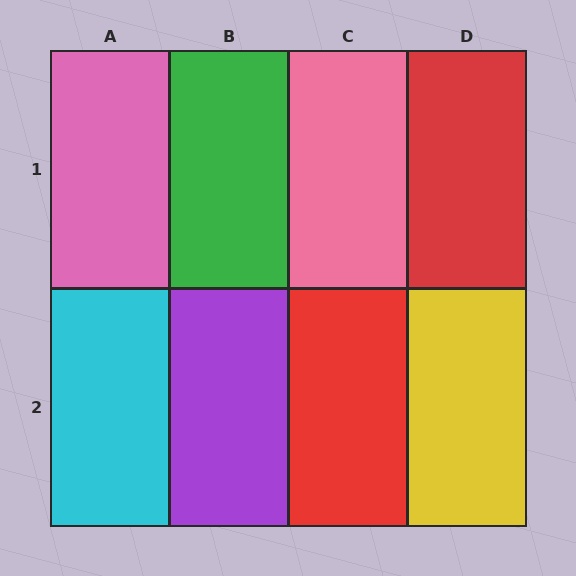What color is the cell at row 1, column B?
Green.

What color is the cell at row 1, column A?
Pink.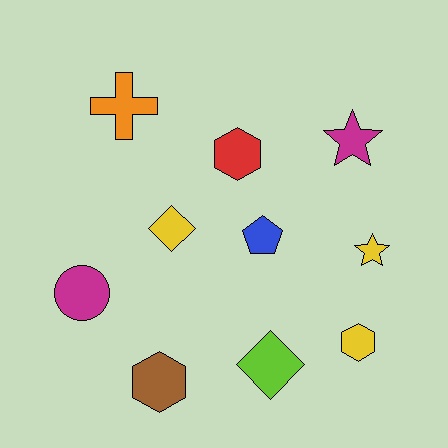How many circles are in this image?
There is 1 circle.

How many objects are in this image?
There are 10 objects.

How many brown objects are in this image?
There is 1 brown object.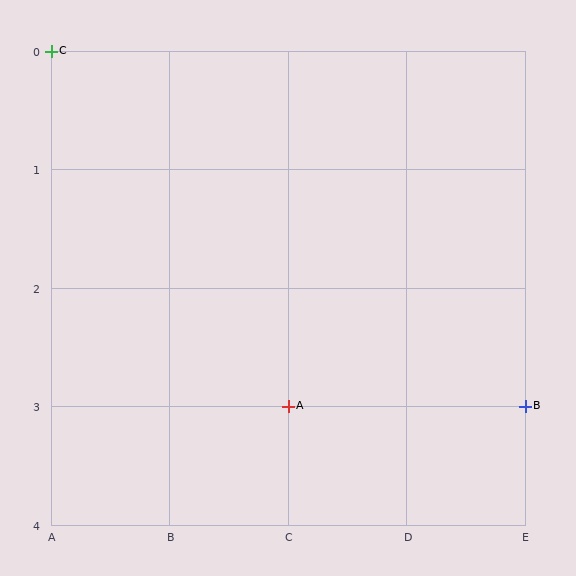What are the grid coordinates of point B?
Point B is at grid coordinates (E, 3).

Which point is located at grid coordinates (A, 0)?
Point C is at (A, 0).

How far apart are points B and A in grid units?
Points B and A are 2 columns apart.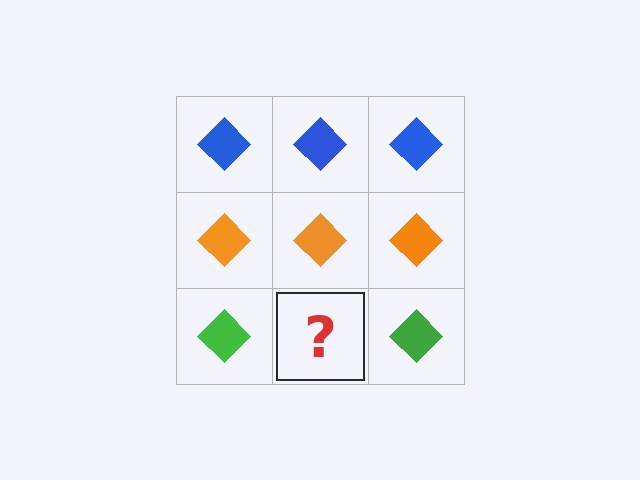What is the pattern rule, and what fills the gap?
The rule is that each row has a consistent color. The gap should be filled with a green diamond.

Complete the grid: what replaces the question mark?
The question mark should be replaced with a green diamond.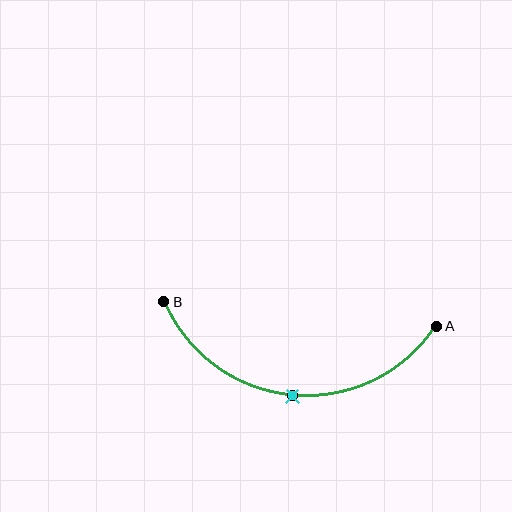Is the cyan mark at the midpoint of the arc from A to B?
Yes. The cyan mark lies on the arc at equal arc-length from both A and B — it is the arc midpoint.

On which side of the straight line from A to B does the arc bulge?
The arc bulges below the straight line connecting A and B.